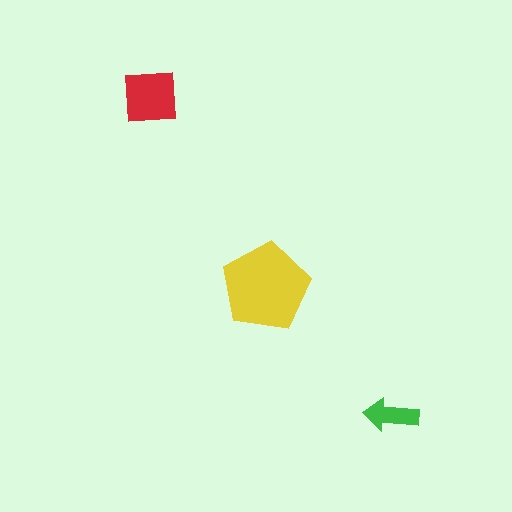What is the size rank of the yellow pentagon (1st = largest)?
1st.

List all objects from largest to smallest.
The yellow pentagon, the red square, the green arrow.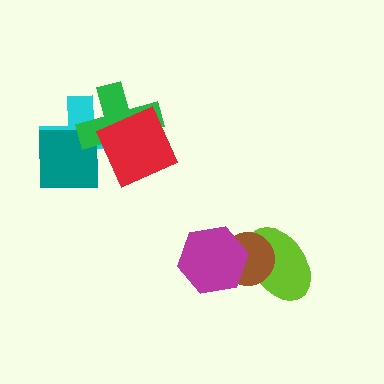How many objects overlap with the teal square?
2 objects overlap with the teal square.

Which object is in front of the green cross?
The red square is in front of the green cross.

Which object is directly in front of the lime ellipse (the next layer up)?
The brown circle is directly in front of the lime ellipse.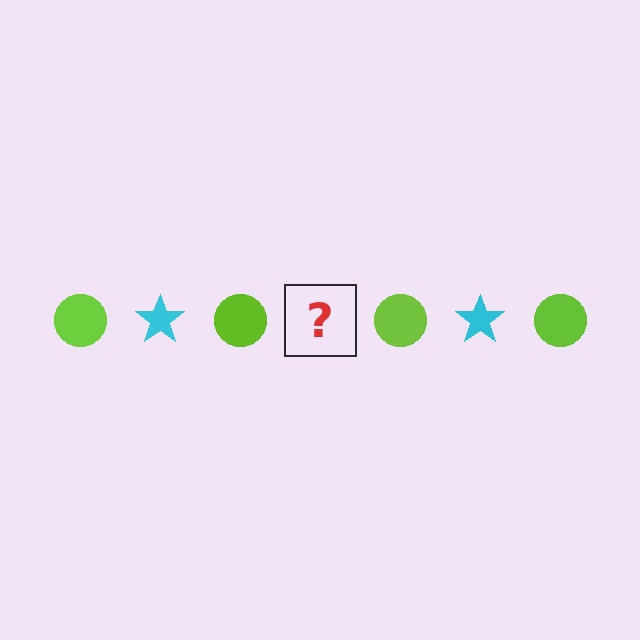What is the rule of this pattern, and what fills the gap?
The rule is that the pattern alternates between lime circle and cyan star. The gap should be filled with a cyan star.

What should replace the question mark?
The question mark should be replaced with a cyan star.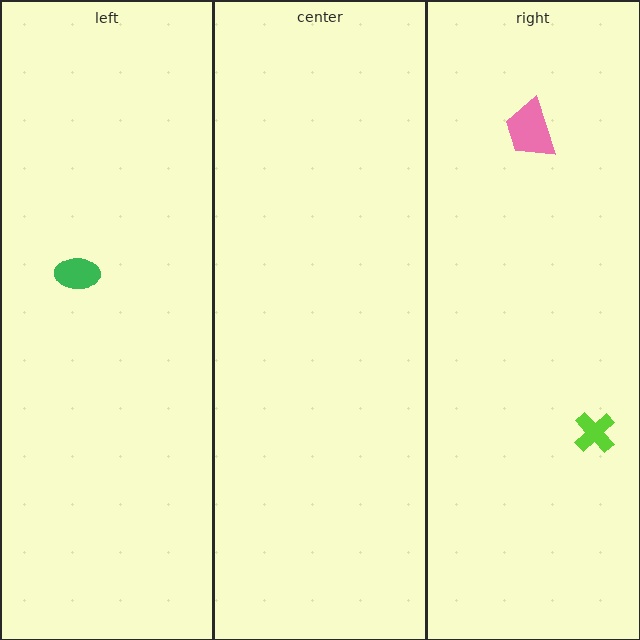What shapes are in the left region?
The green ellipse.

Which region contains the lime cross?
The right region.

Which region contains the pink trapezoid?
The right region.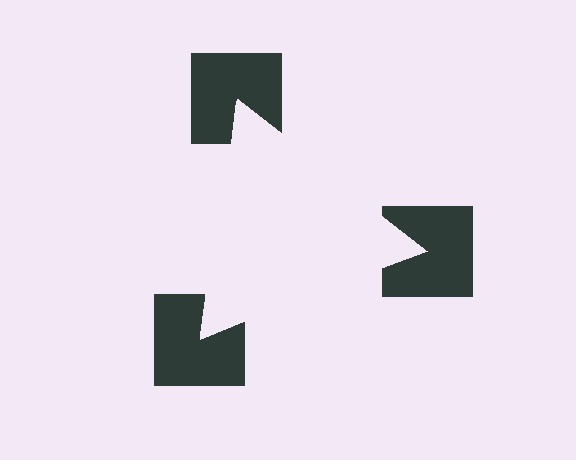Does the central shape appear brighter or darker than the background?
It typically appears slightly brighter than the background, even though no actual brightness change is drawn.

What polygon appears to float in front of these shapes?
An illusory triangle — its edges are inferred from the aligned wedge cuts in the notched squares, not physically drawn.